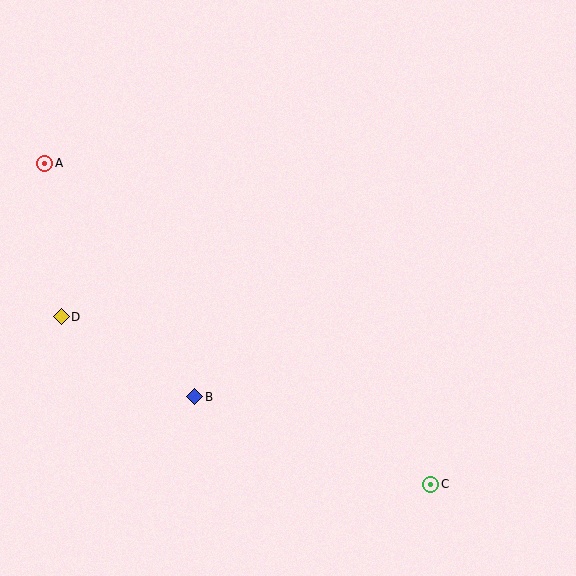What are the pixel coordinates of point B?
Point B is at (195, 397).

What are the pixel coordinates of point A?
Point A is at (44, 163).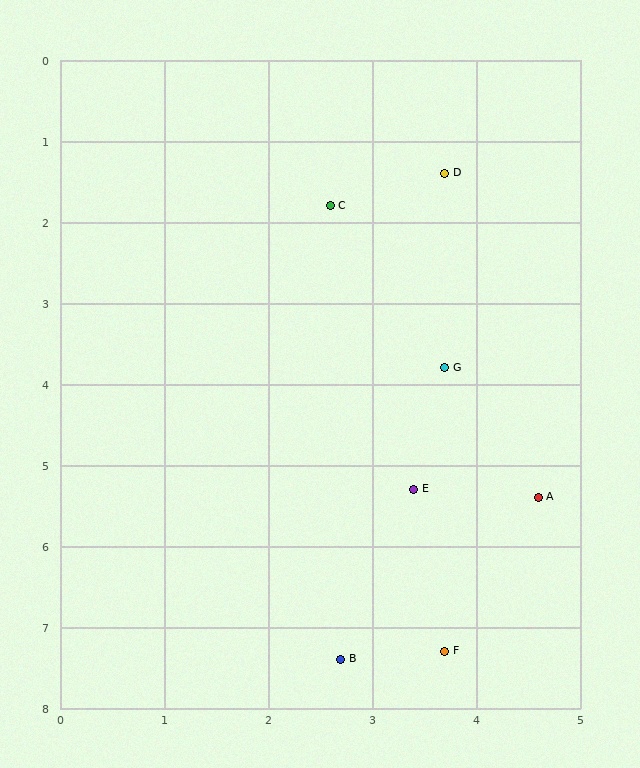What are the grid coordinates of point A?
Point A is at approximately (4.6, 5.4).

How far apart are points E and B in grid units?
Points E and B are about 2.2 grid units apart.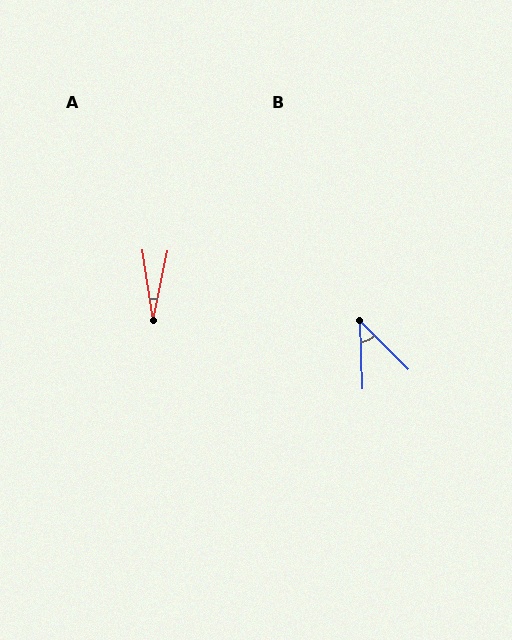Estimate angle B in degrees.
Approximately 43 degrees.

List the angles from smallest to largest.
A (21°), B (43°).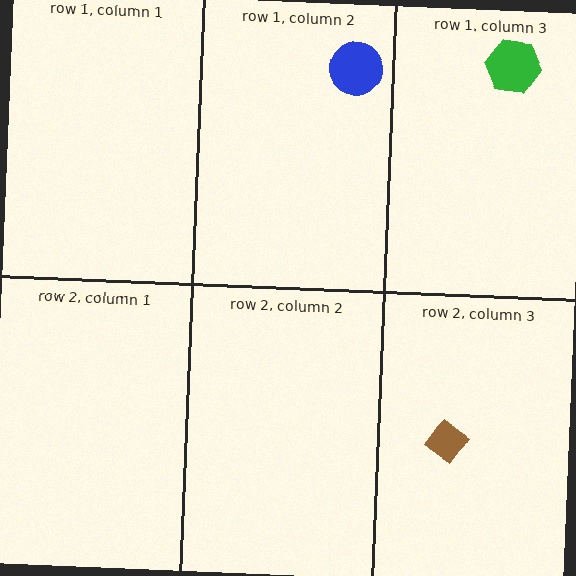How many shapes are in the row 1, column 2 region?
1.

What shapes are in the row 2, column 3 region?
The brown diamond.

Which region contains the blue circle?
The row 1, column 2 region.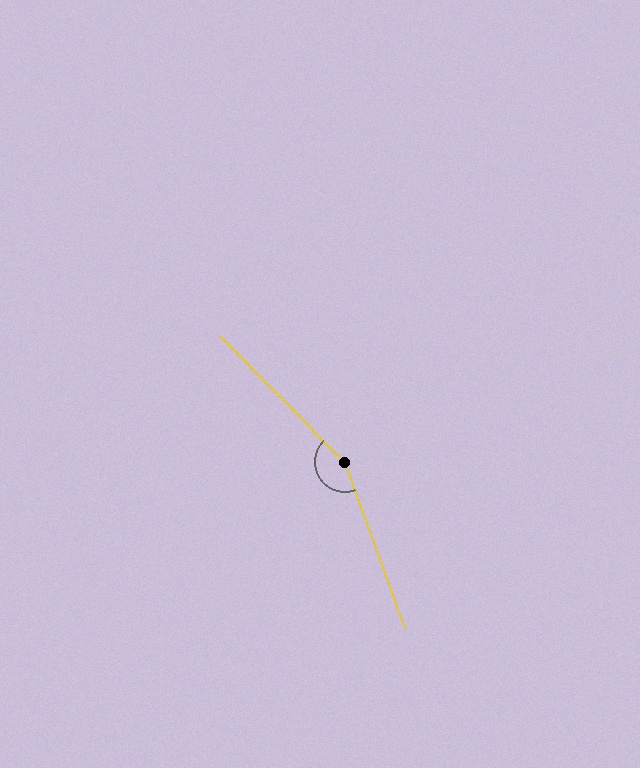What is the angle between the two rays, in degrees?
Approximately 155 degrees.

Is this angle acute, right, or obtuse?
It is obtuse.